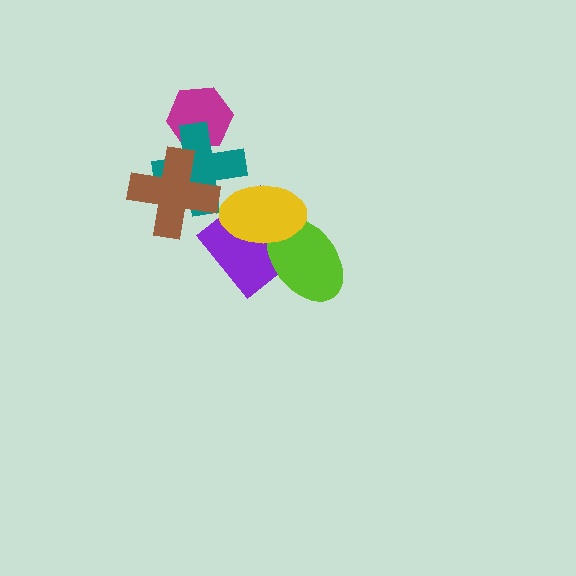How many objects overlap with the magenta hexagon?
1 object overlaps with the magenta hexagon.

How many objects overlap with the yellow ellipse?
3 objects overlap with the yellow ellipse.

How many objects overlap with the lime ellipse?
2 objects overlap with the lime ellipse.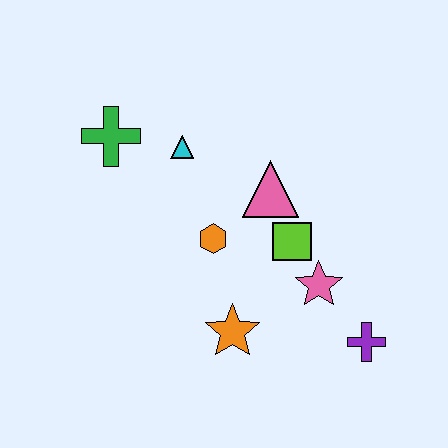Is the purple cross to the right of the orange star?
Yes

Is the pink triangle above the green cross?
No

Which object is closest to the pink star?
The lime square is closest to the pink star.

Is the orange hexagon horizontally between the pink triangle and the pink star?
No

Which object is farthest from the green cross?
The purple cross is farthest from the green cross.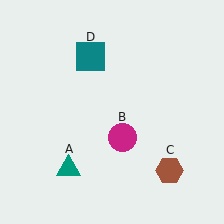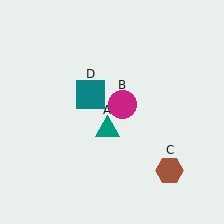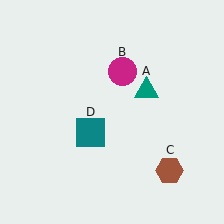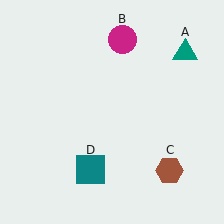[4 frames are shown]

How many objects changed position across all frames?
3 objects changed position: teal triangle (object A), magenta circle (object B), teal square (object D).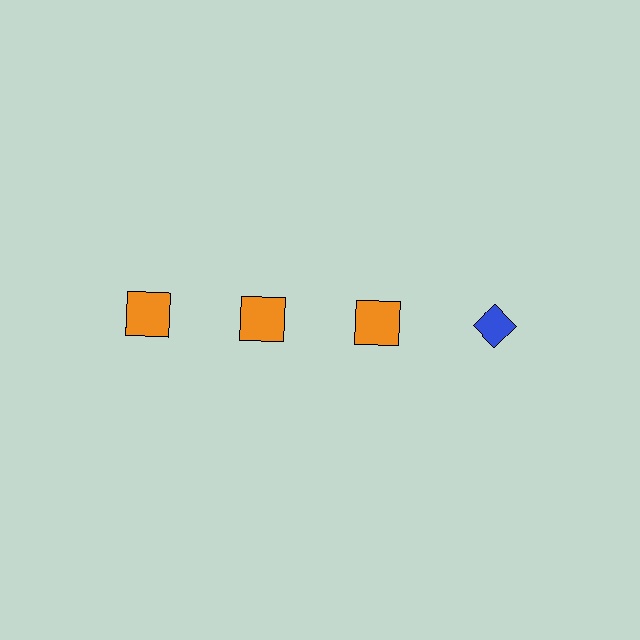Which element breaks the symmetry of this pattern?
The blue diamond in the top row, second from right column breaks the symmetry. All other shapes are orange squares.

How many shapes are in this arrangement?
There are 4 shapes arranged in a grid pattern.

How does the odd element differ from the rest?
It differs in both color (blue instead of orange) and shape (diamond instead of square).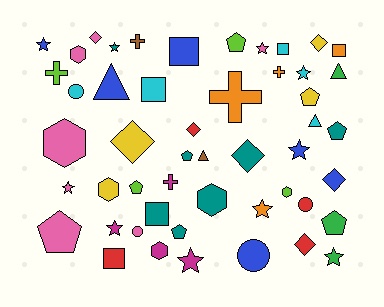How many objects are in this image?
There are 50 objects.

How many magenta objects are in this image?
There are 4 magenta objects.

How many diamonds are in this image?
There are 7 diamonds.